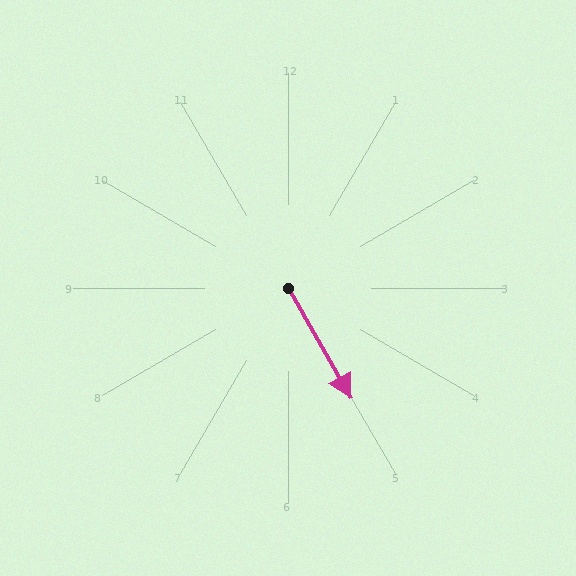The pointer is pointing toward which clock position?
Roughly 5 o'clock.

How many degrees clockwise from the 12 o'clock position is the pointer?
Approximately 150 degrees.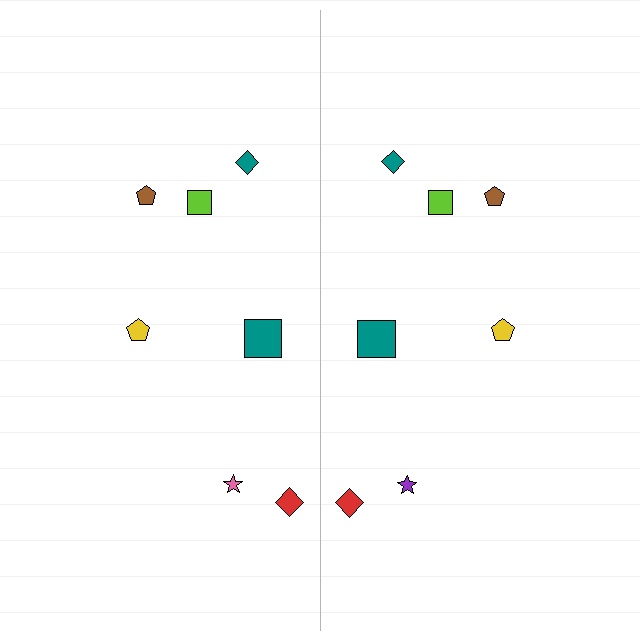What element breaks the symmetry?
The purple star on the right side breaks the symmetry — its mirror counterpart is pink.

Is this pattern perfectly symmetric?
No, the pattern is not perfectly symmetric. The purple star on the right side breaks the symmetry — its mirror counterpart is pink.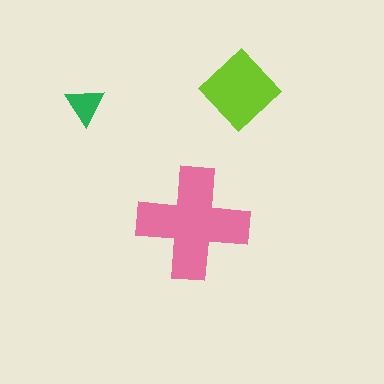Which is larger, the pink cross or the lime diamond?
The pink cross.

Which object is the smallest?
The green triangle.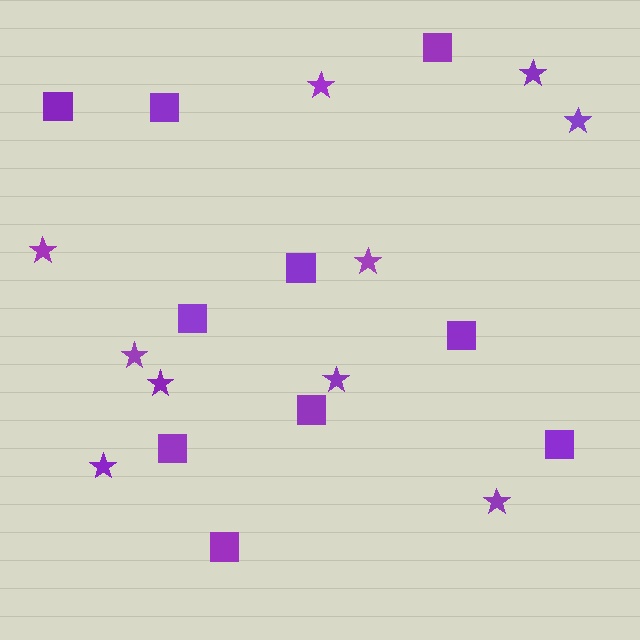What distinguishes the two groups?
There are 2 groups: one group of squares (10) and one group of stars (10).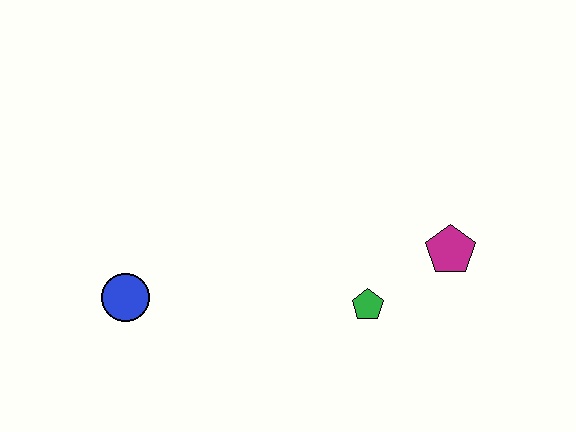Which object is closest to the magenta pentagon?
The green pentagon is closest to the magenta pentagon.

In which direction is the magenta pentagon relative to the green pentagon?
The magenta pentagon is to the right of the green pentagon.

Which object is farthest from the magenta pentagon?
The blue circle is farthest from the magenta pentagon.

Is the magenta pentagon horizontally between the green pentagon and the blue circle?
No